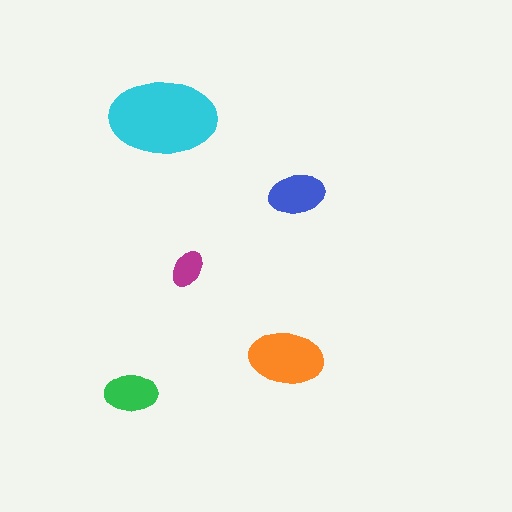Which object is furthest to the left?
The green ellipse is leftmost.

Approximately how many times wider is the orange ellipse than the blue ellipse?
About 1.5 times wider.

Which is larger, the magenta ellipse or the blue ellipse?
The blue one.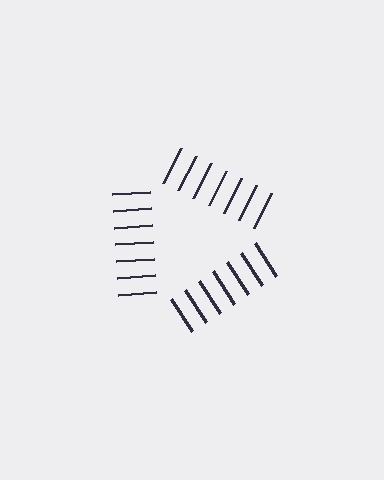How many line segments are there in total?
21 — 7 along each of the 3 edges.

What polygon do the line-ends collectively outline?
An illusory triangle — the line segments terminate on its edges but no continuous stroke is drawn.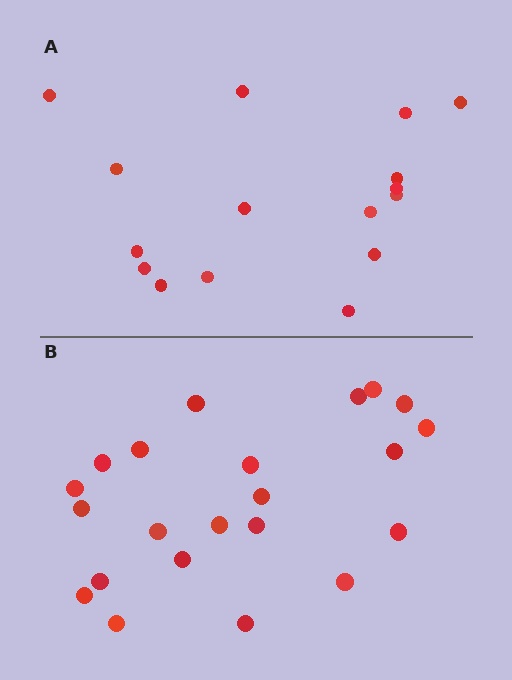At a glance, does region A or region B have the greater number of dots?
Region B (the bottom region) has more dots.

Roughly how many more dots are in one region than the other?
Region B has about 6 more dots than region A.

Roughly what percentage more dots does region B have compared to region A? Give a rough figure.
About 40% more.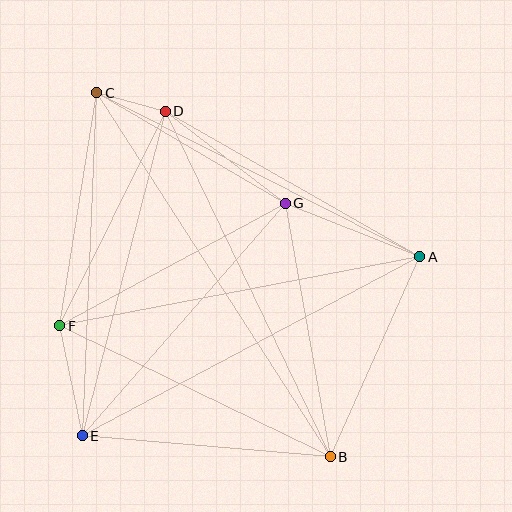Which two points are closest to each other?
Points C and D are closest to each other.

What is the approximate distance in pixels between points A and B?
The distance between A and B is approximately 219 pixels.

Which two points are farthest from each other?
Points B and C are farthest from each other.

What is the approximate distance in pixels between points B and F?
The distance between B and F is approximately 300 pixels.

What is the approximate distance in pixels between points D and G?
The distance between D and G is approximately 152 pixels.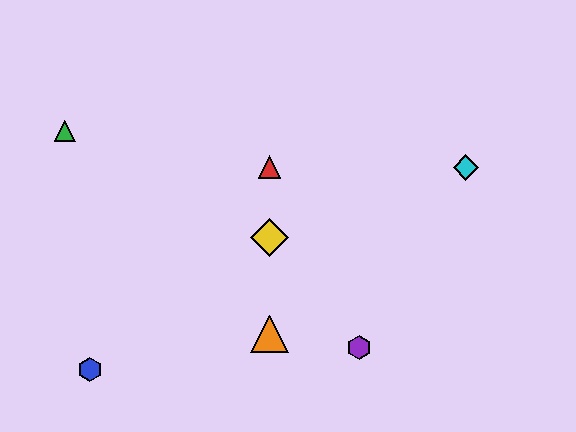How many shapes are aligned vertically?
3 shapes (the red triangle, the yellow diamond, the orange triangle) are aligned vertically.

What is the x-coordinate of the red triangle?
The red triangle is at x≈269.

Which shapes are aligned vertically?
The red triangle, the yellow diamond, the orange triangle are aligned vertically.